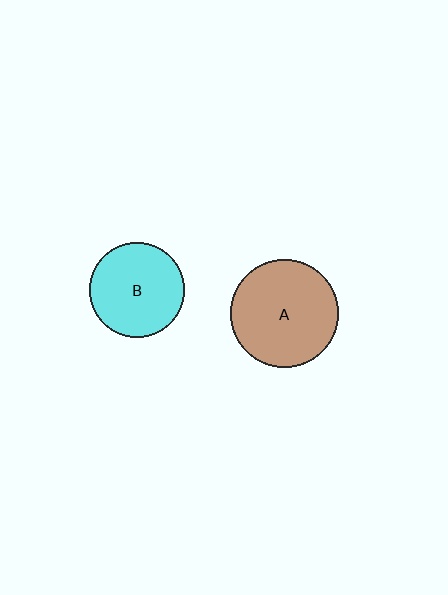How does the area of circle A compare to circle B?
Approximately 1.3 times.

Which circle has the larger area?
Circle A (brown).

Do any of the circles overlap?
No, none of the circles overlap.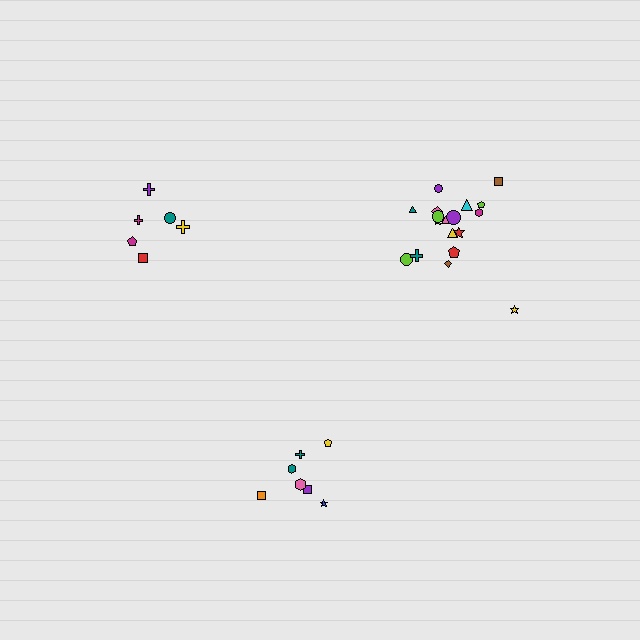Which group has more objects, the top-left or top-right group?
The top-right group.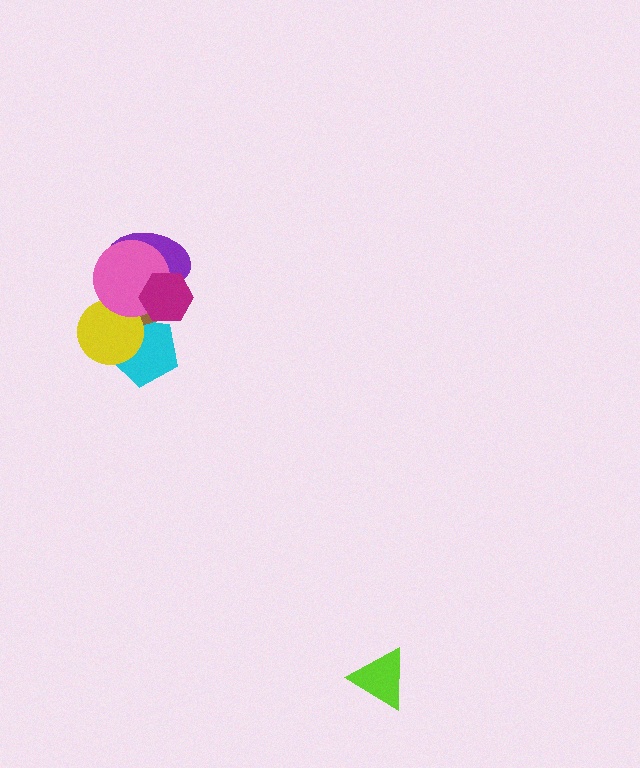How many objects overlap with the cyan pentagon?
2 objects overlap with the cyan pentagon.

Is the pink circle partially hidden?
Yes, it is partially covered by another shape.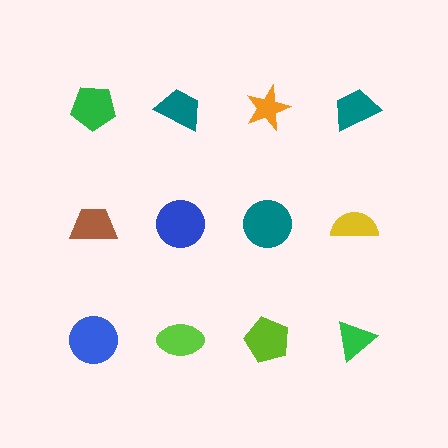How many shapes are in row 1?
4 shapes.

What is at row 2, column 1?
A brown trapezoid.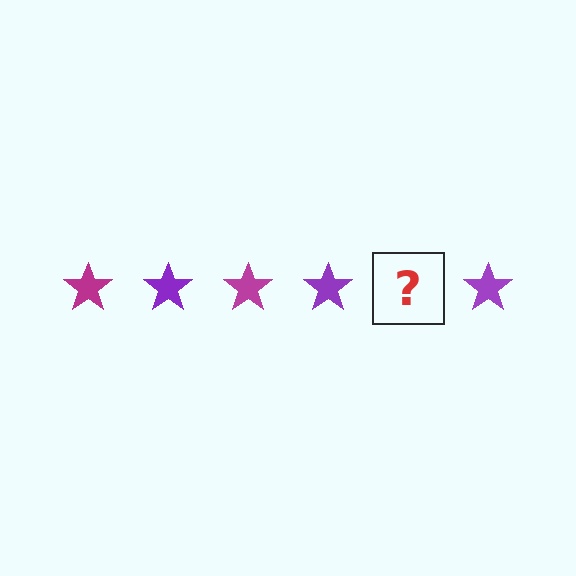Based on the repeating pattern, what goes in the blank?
The blank should be a magenta star.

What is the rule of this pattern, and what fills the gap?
The rule is that the pattern cycles through magenta, purple stars. The gap should be filled with a magenta star.